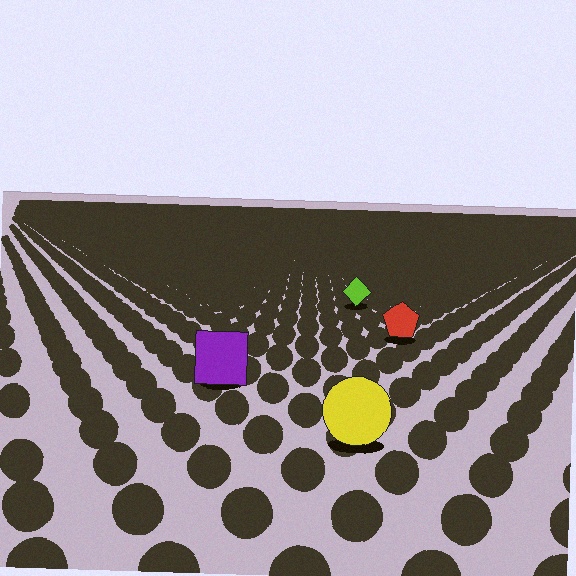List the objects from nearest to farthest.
From nearest to farthest: the yellow circle, the purple square, the red pentagon, the lime diamond.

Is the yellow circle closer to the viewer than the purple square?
Yes. The yellow circle is closer — you can tell from the texture gradient: the ground texture is coarser near it.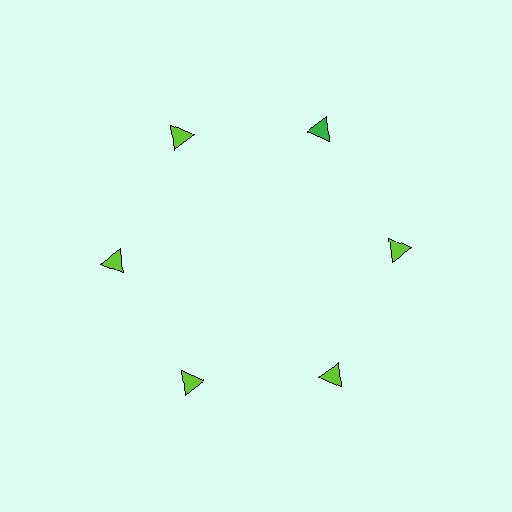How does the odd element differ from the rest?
It has a different color: green instead of lime.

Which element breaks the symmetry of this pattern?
The green triangle at roughly the 1 o'clock position breaks the symmetry. All other shapes are lime triangles.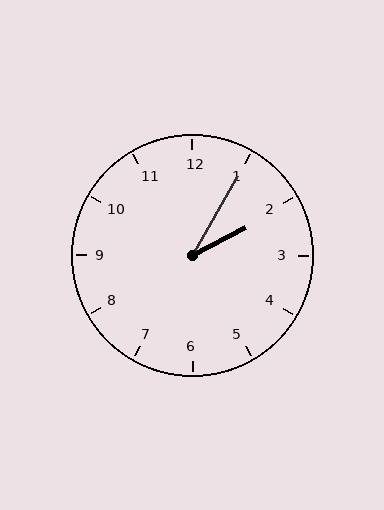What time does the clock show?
2:05.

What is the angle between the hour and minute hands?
Approximately 32 degrees.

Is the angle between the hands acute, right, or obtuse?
It is acute.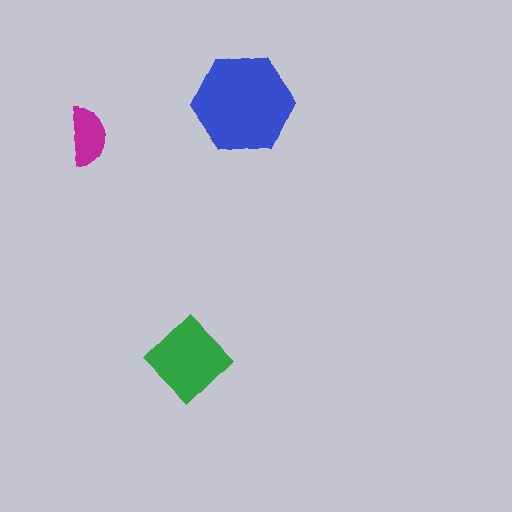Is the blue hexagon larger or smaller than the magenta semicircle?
Larger.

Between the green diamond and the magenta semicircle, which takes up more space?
The green diamond.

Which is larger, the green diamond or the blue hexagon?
The blue hexagon.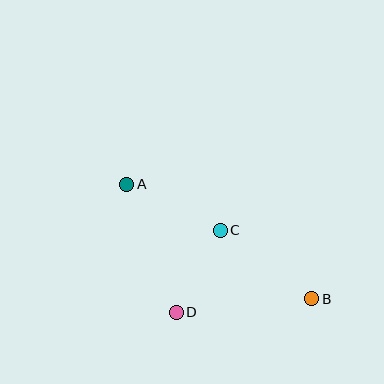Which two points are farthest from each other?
Points A and B are farthest from each other.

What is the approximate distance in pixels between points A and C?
The distance between A and C is approximately 104 pixels.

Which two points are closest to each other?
Points C and D are closest to each other.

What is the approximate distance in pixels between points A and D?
The distance between A and D is approximately 137 pixels.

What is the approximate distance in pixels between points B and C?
The distance between B and C is approximately 115 pixels.